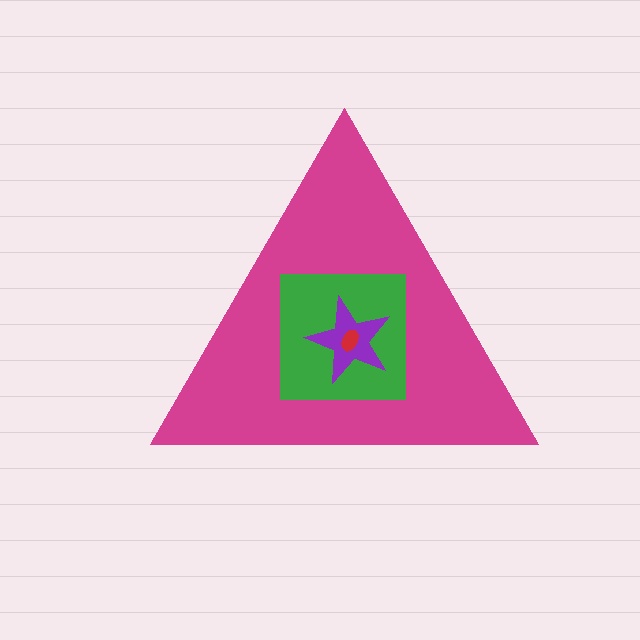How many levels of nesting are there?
4.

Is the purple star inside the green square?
Yes.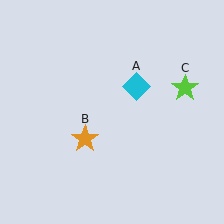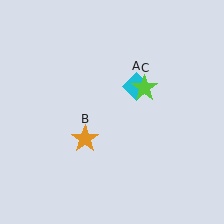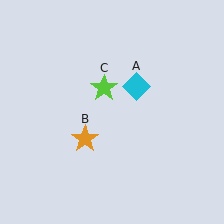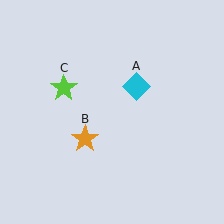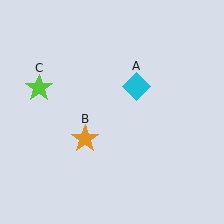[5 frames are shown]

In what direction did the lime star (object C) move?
The lime star (object C) moved left.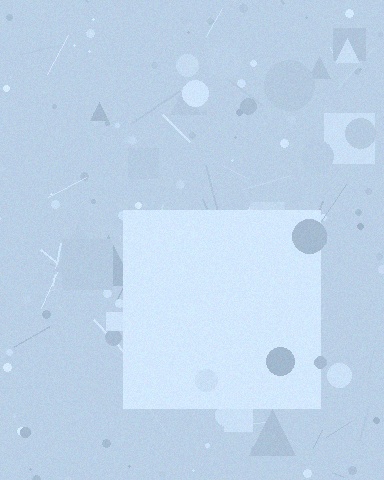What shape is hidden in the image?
A square is hidden in the image.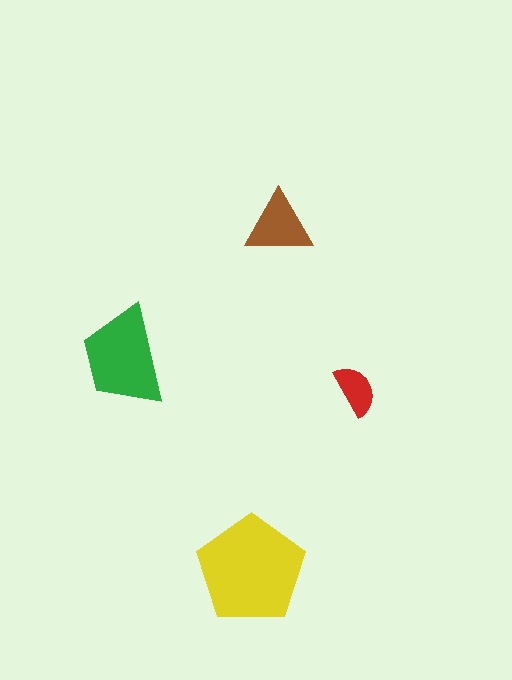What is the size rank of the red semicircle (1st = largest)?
4th.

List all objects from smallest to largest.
The red semicircle, the brown triangle, the green trapezoid, the yellow pentagon.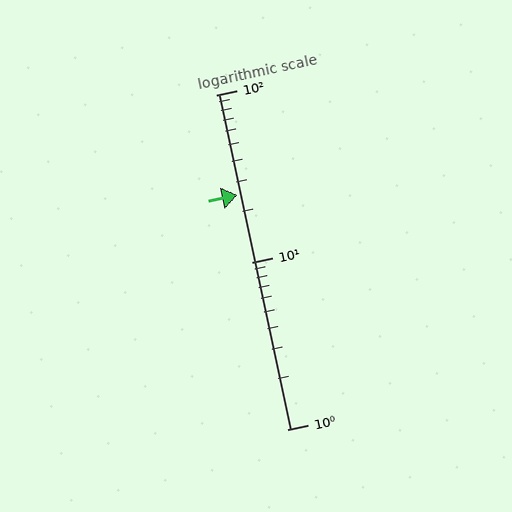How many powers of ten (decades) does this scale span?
The scale spans 2 decades, from 1 to 100.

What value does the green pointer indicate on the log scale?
The pointer indicates approximately 25.